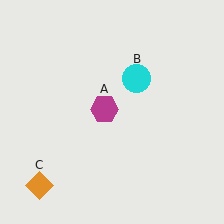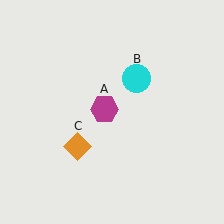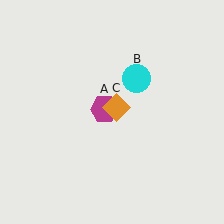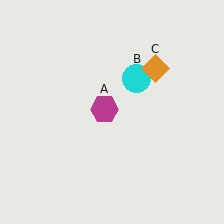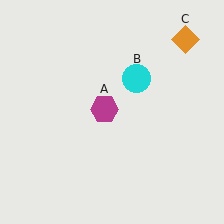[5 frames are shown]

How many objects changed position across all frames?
1 object changed position: orange diamond (object C).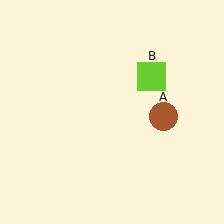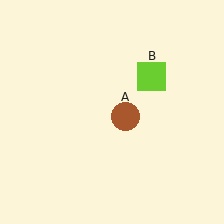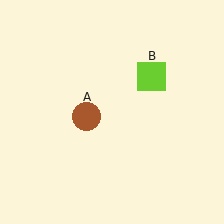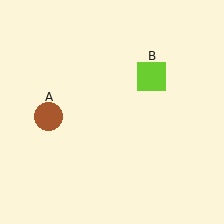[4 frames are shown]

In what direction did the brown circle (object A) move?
The brown circle (object A) moved left.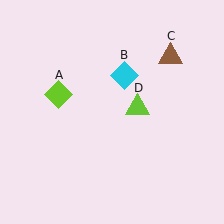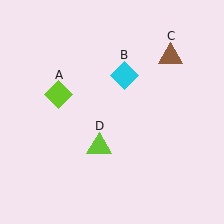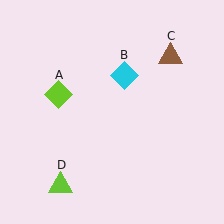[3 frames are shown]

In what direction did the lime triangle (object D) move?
The lime triangle (object D) moved down and to the left.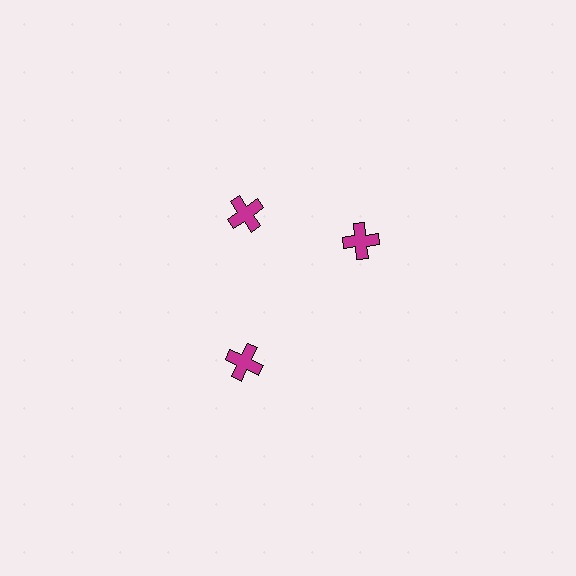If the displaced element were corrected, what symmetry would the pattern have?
It would have 3-fold rotational symmetry — the pattern would map onto itself every 120 degrees.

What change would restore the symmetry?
The symmetry would be restored by rotating it back into even spacing with its neighbors so that all 3 crosses sit at equal angles and equal distance from the center.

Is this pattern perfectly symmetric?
No. The 3 magenta crosses are arranged in a ring, but one element near the 3 o'clock position is rotated out of alignment along the ring, breaking the 3-fold rotational symmetry.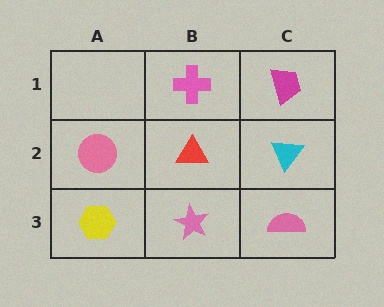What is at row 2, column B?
A red triangle.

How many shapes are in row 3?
3 shapes.